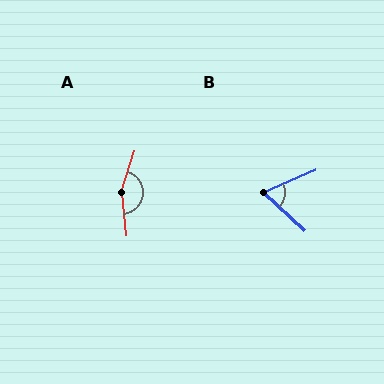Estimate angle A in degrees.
Approximately 156 degrees.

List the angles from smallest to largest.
B (65°), A (156°).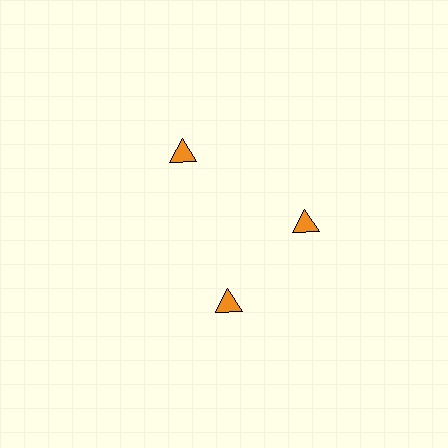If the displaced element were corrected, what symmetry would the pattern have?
It would have 3-fold rotational symmetry — the pattern would map onto itself every 120 degrees.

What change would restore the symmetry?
The symmetry would be restored by rotating it back into even spacing with its neighbors so that all 3 triangles sit at equal angles and equal distance from the center.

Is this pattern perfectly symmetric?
No. The 3 orange triangles are arranged in a ring, but one element near the 7 o'clock position is rotated out of alignment along the ring, breaking the 3-fold rotational symmetry.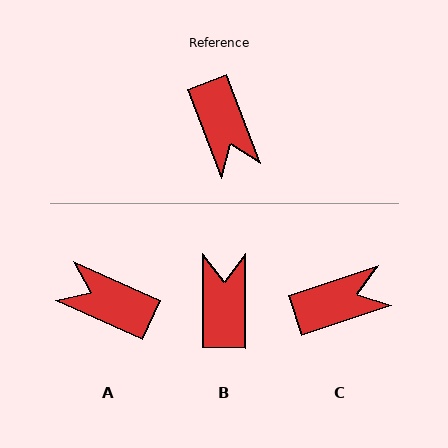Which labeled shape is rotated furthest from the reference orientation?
B, about 159 degrees away.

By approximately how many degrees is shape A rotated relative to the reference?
Approximately 135 degrees clockwise.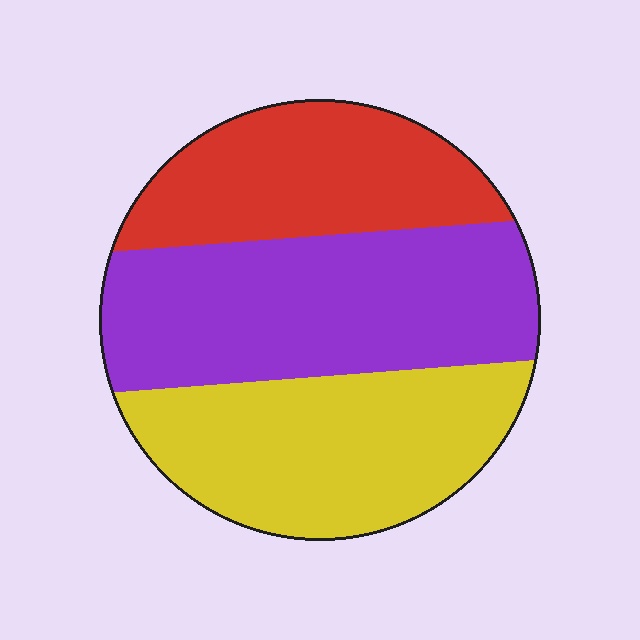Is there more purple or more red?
Purple.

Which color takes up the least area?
Red, at roughly 25%.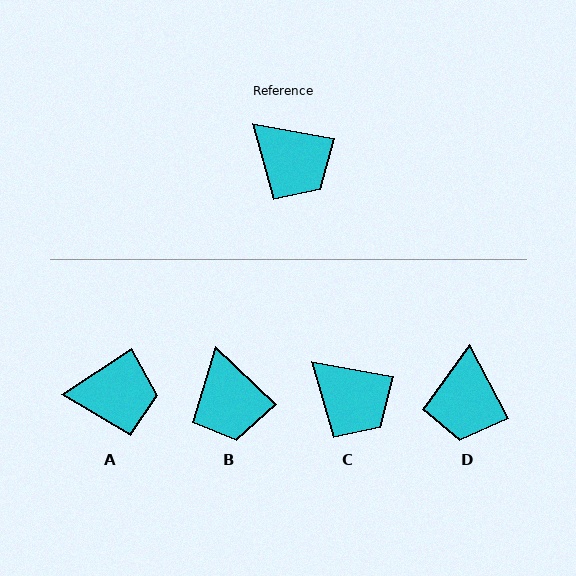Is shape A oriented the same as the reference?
No, it is off by about 44 degrees.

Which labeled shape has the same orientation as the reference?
C.